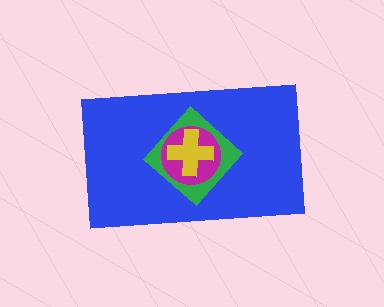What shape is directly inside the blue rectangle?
The green diamond.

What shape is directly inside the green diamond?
The magenta circle.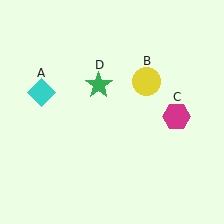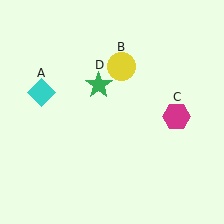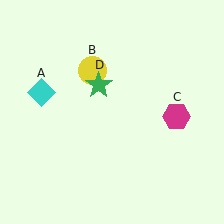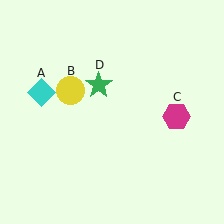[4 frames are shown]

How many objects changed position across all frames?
1 object changed position: yellow circle (object B).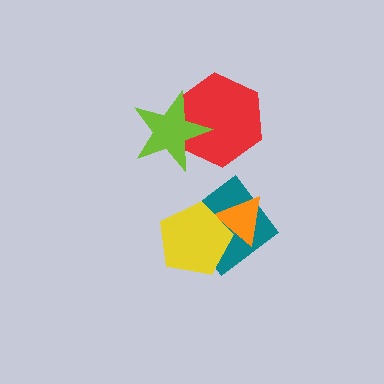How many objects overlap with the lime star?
1 object overlaps with the lime star.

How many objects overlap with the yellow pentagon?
2 objects overlap with the yellow pentagon.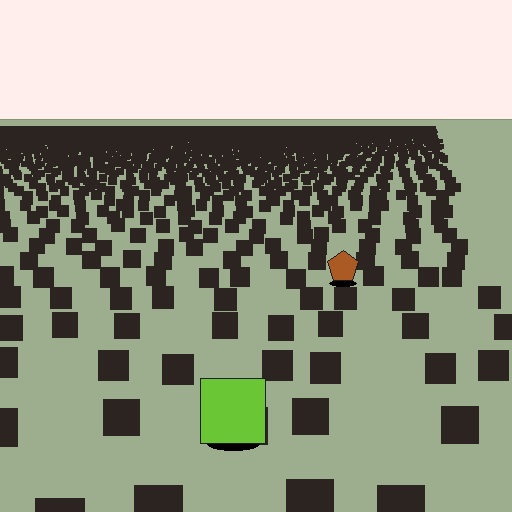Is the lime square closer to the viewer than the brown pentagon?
Yes. The lime square is closer — you can tell from the texture gradient: the ground texture is coarser near it.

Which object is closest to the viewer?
The lime square is closest. The texture marks near it are larger and more spread out.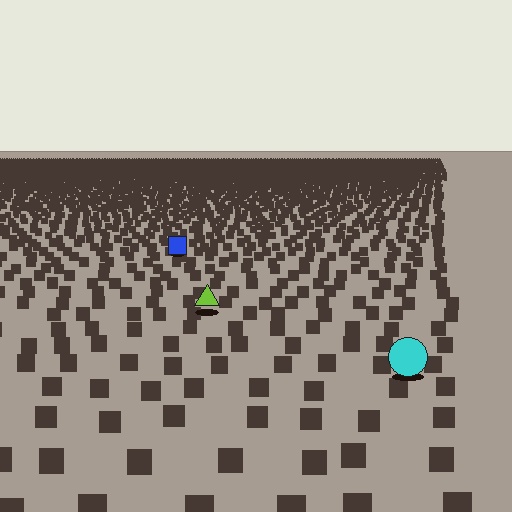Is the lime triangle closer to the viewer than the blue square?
Yes. The lime triangle is closer — you can tell from the texture gradient: the ground texture is coarser near it.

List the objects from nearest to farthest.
From nearest to farthest: the cyan circle, the lime triangle, the blue square.